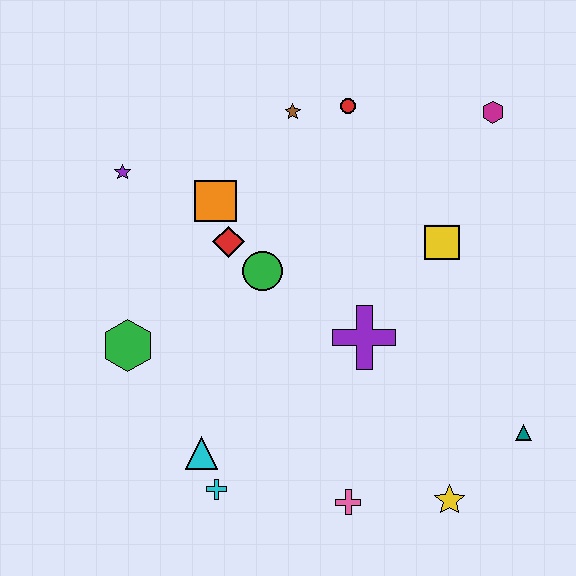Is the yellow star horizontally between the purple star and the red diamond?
No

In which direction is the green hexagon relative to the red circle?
The green hexagon is below the red circle.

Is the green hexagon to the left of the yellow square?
Yes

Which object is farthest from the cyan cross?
The magenta hexagon is farthest from the cyan cross.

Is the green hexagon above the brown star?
No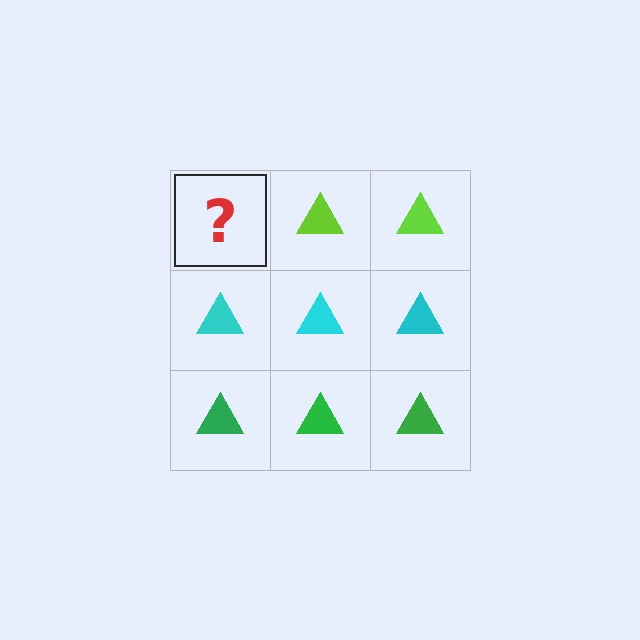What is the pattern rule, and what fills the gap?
The rule is that each row has a consistent color. The gap should be filled with a lime triangle.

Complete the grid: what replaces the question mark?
The question mark should be replaced with a lime triangle.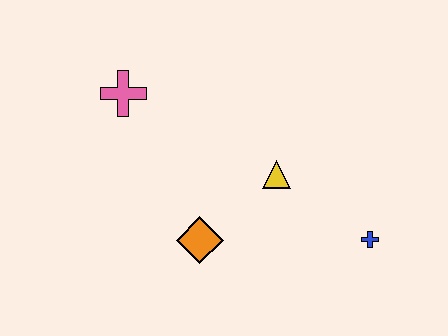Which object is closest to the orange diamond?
The yellow triangle is closest to the orange diamond.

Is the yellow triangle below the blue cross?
No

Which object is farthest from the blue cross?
The pink cross is farthest from the blue cross.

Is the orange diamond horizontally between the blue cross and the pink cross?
Yes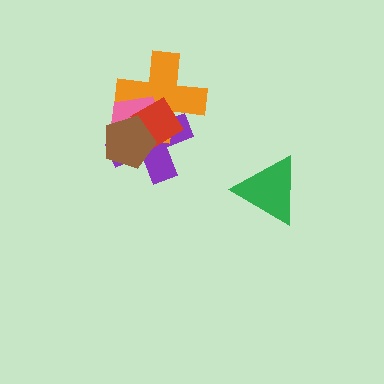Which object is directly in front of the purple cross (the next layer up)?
The orange cross is directly in front of the purple cross.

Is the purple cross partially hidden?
Yes, it is partially covered by another shape.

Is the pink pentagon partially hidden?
Yes, it is partially covered by another shape.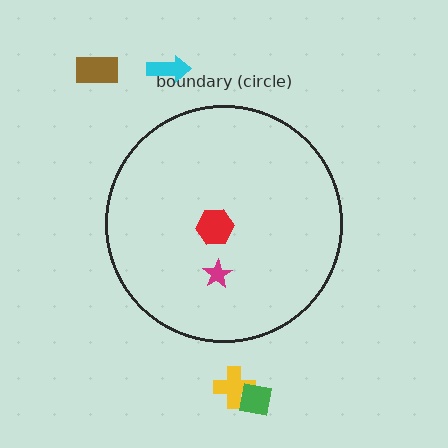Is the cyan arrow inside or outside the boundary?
Outside.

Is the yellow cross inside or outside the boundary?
Outside.